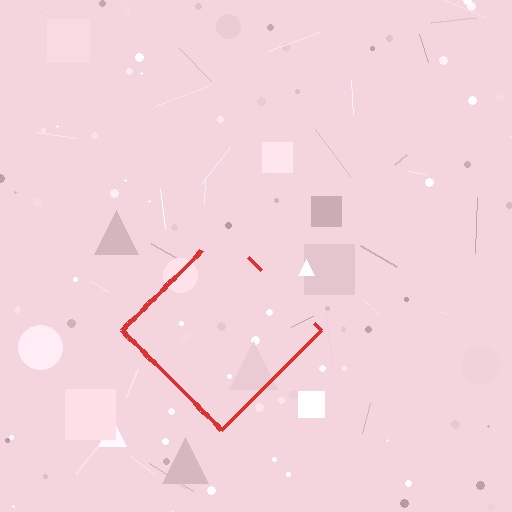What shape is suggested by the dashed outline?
The dashed outline suggests a diamond.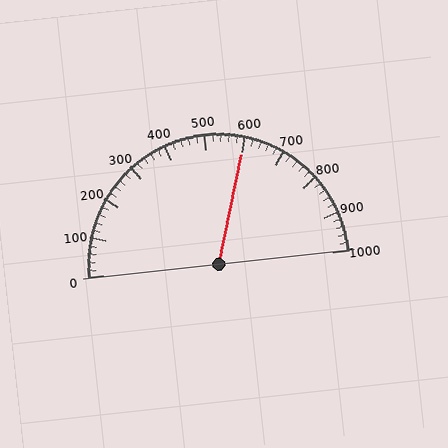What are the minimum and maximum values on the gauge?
The gauge ranges from 0 to 1000.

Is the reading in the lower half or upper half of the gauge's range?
The reading is in the upper half of the range (0 to 1000).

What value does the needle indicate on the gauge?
The needle indicates approximately 600.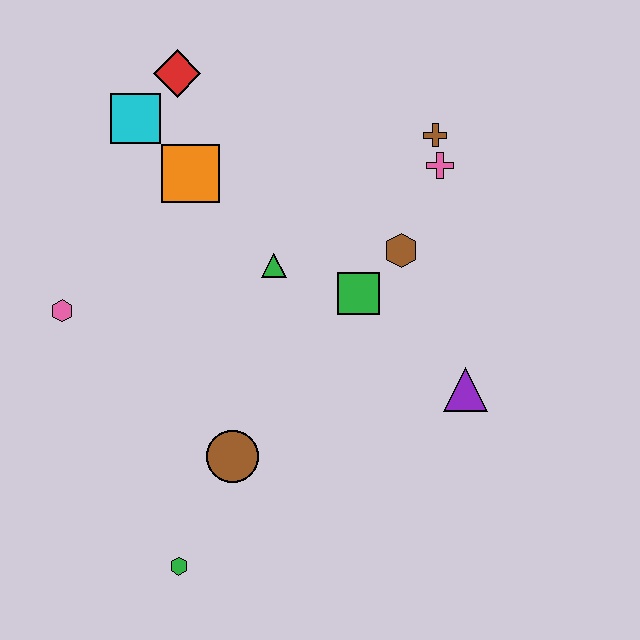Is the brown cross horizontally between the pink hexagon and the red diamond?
No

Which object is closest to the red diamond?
The cyan square is closest to the red diamond.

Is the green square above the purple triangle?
Yes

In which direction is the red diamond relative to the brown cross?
The red diamond is to the left of the brown cross.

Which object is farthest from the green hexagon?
The brown cross is farthest from the green hexagon.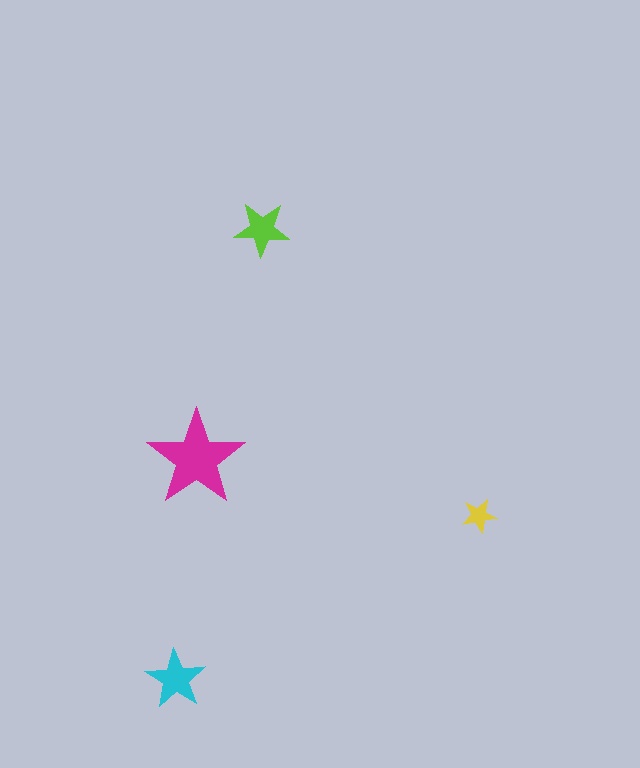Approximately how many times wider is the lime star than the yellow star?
About 1.5 times wider.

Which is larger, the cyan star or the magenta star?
The magenta one.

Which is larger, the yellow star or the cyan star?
The cyan one.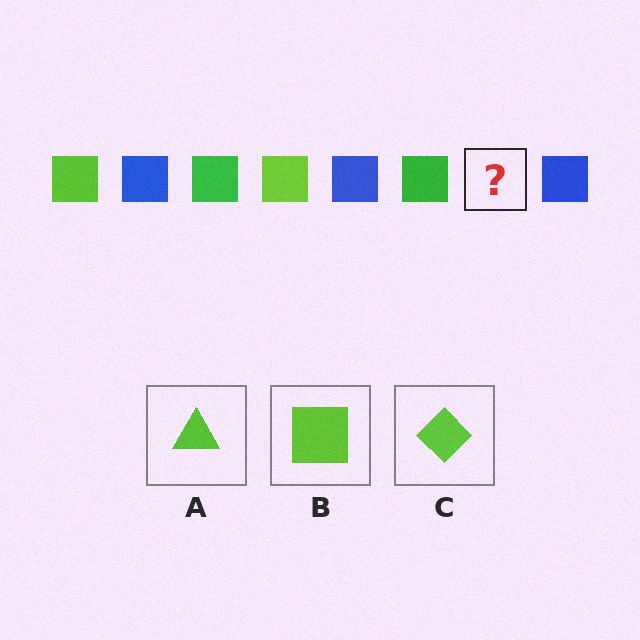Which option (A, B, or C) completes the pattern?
B.